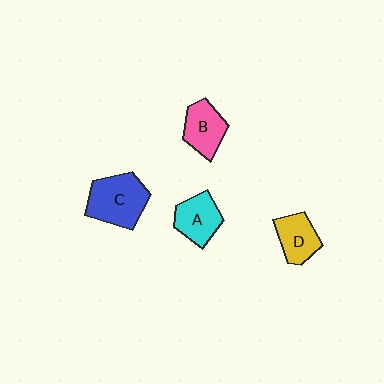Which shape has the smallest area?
Shape D (yellow).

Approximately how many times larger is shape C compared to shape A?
Approximately 1.4 times.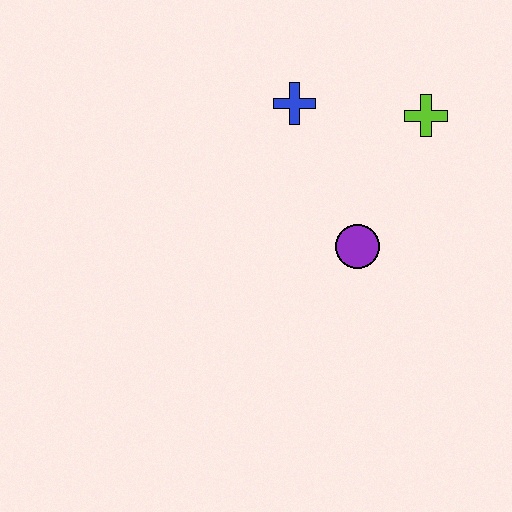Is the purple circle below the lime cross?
Yes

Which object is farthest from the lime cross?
The purple circle is farthest from the lime cross.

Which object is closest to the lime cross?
The blue cross is closest to the lime cross.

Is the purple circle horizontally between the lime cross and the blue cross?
Yes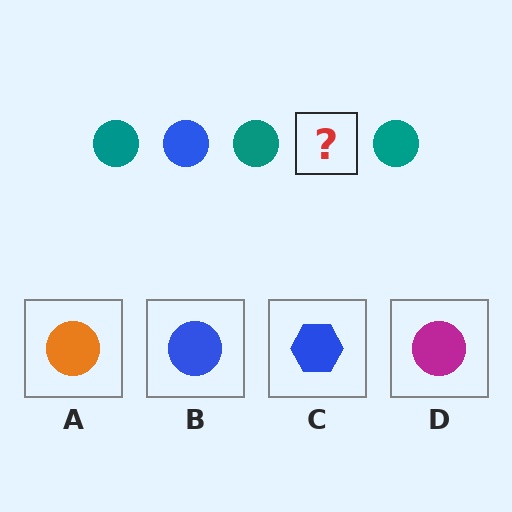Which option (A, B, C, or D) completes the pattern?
B.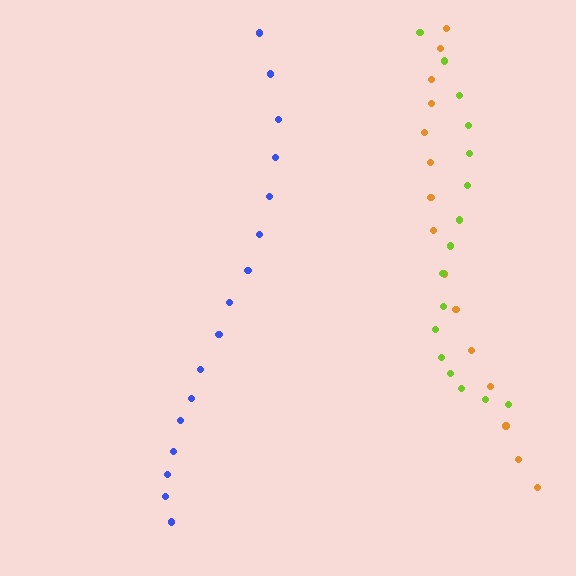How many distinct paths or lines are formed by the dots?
There are 3 distinct paths.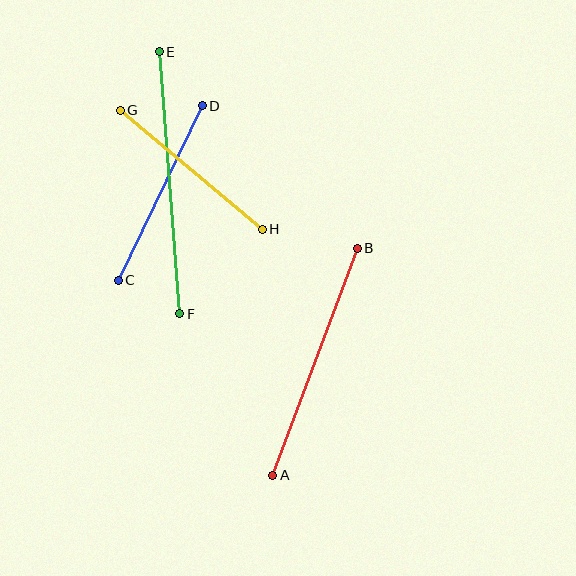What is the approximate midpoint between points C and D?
The midpoint is at approximately (160, 193) pixels.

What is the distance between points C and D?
The distance is approximately 194 pixels.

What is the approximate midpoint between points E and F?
The midpoint is at approximately (169, 183) pixels.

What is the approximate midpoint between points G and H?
The midpoint is at approximately (191, 170) pixels.